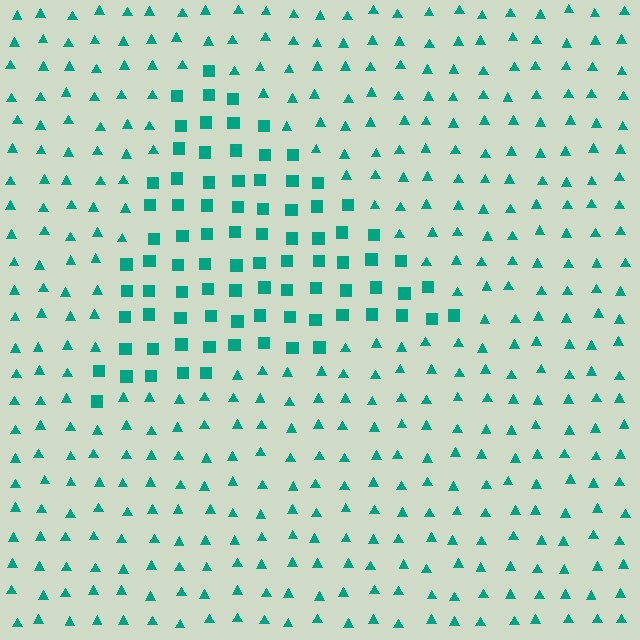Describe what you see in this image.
The image is filled with small teal elements arranged in a uniform grid. A triangle-shaped region contains squares, while the surrounding area contains triangles. The boundary is defined purely by the change in element shape.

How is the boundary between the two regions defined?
The boundary is defined by a change in element shape: squares inside vs. triangles outside. All elements share the same color and spacing.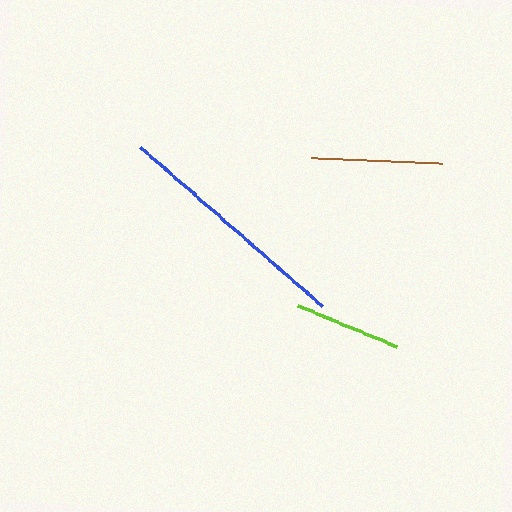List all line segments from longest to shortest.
From longest to shortest: blue, brown, lime.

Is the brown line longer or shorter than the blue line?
The blue line is longer than the brown line.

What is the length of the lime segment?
The lime segment is approximately 108 pixels long.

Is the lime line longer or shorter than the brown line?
The brown line is longer than the lime line.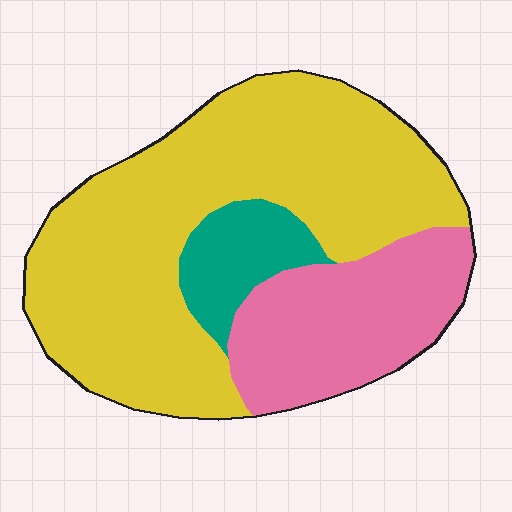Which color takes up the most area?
Yellow, at roughly 65%.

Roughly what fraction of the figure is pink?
Pink covers about 25% of the figure.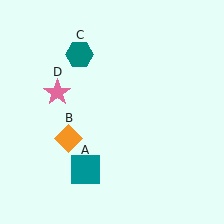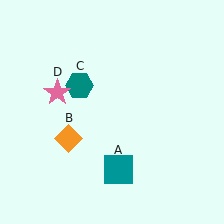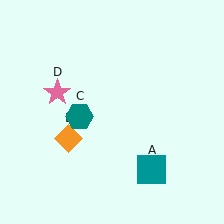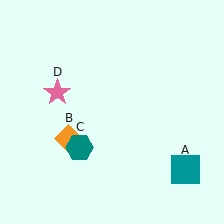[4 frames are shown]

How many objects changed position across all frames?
2 objects changed position: teal square (object A), teal hexagon (object C).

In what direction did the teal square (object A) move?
The teal square (object A) moved right.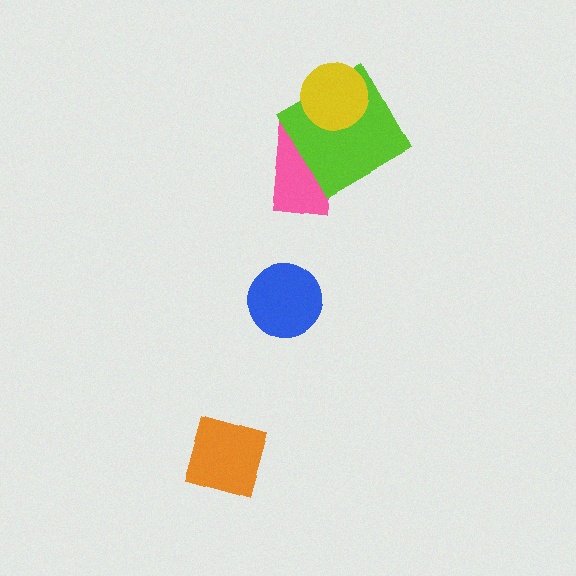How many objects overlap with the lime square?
2 objects overlap with the lime square.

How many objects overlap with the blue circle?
0 objects overlap with the blue circle.